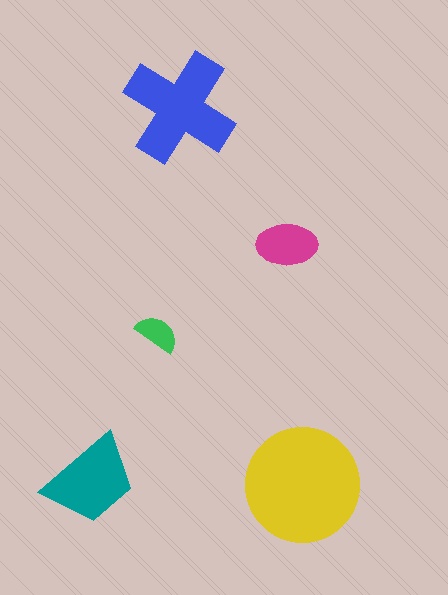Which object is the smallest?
The green semicircle.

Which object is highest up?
The blue cross is topmost.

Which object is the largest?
The yellow circle.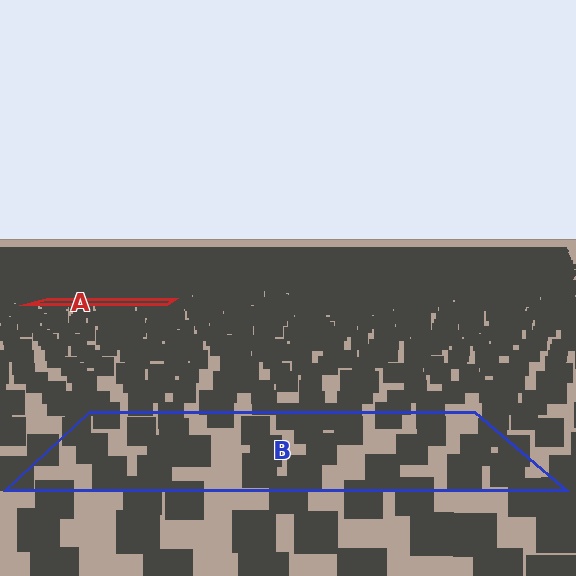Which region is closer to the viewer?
Region B is closer. The texture elements there are larger and more spread out.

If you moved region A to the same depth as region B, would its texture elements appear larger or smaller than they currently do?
They would appear larger. At a closer depth, the same texture elements are projected at a bigger on-screen size.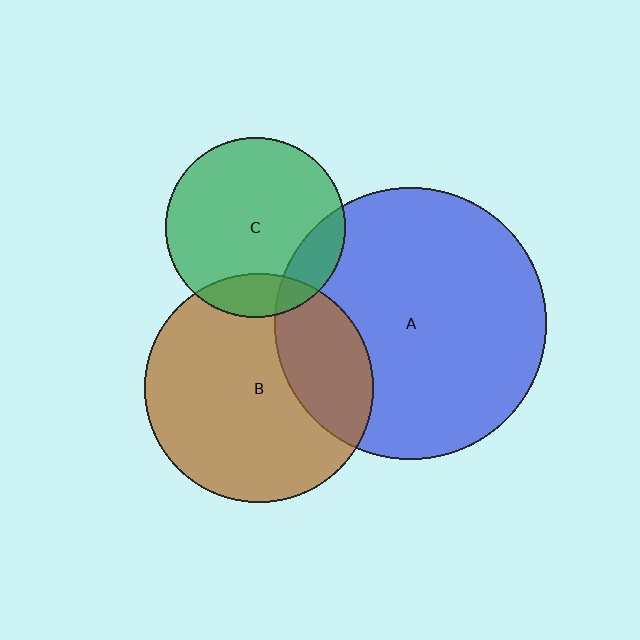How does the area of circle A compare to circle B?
Approximately 1.4 times.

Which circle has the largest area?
Circle A (blue).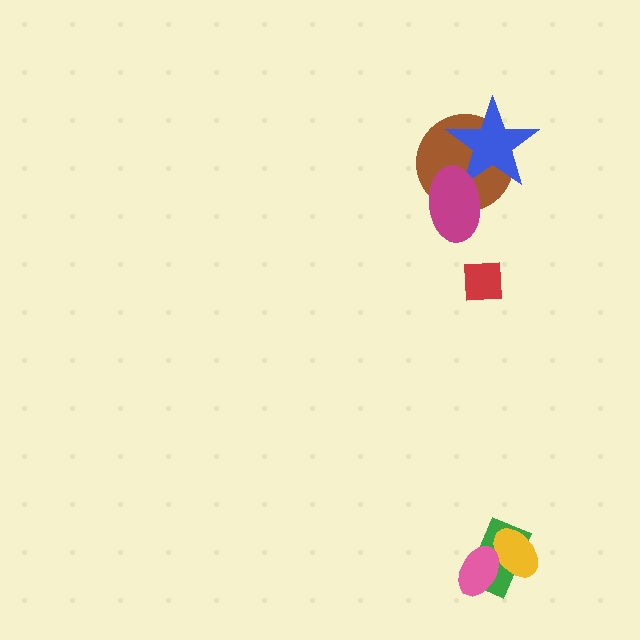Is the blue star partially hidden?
Yes, it is partially covered by another shape.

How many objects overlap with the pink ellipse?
2 objects overlap with the pink ellipse.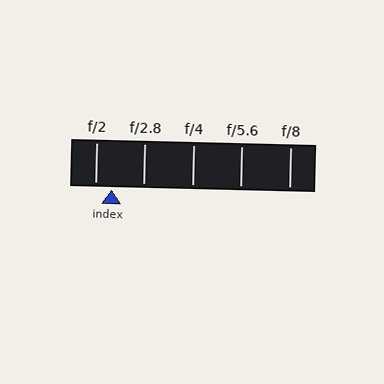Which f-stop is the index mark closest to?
The index mark is closest to f/2.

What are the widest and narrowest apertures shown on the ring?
The widest aperture shown is f/2 and the narrowest is f/8.